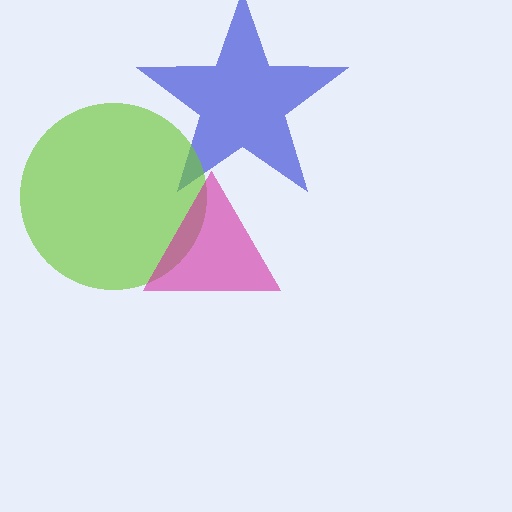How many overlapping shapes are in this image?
There are 3 overlapping shapes in the image.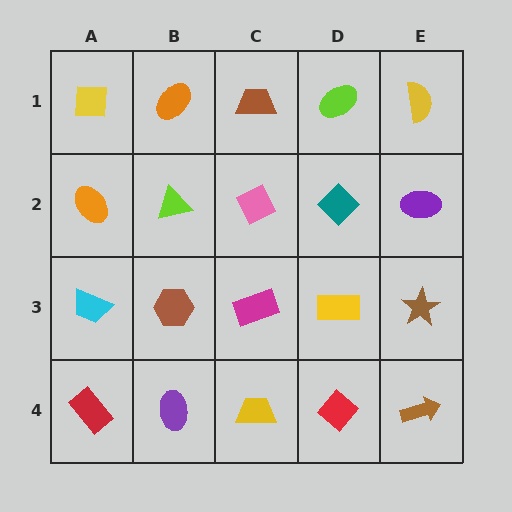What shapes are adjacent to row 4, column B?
A brown hexagon (row 3, column B), a red rectangle (row 4, column A), a yellow trapezoid (row 4, column C).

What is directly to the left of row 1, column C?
An orange ellipse.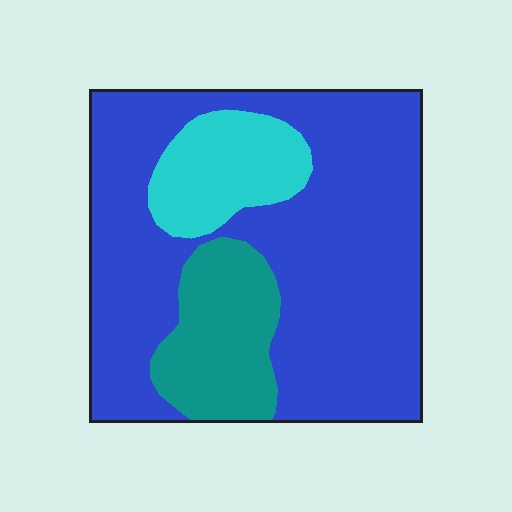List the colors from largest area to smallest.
From largest to smallest: blue, teal, cyan.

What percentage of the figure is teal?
Teal covers 17% of the figure.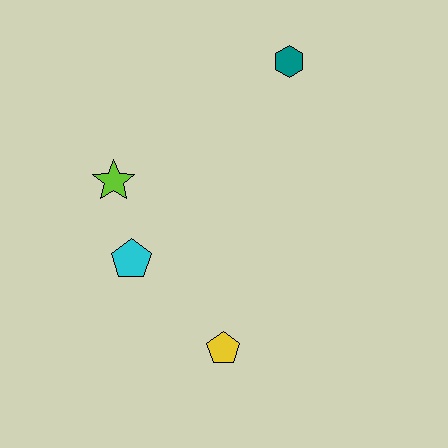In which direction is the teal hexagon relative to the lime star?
The teal hexagon is to the right of the lime star.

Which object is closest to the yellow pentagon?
The cyan pentagon is closest to the yellow pentagon.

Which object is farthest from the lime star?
The teal hexagon is farthest from the lime star.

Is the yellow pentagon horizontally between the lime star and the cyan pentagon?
No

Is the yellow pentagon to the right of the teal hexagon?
No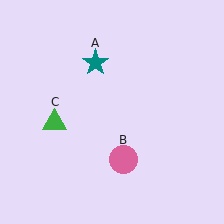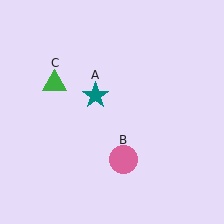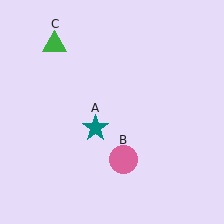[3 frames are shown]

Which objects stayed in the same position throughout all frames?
Pink circle (object B) remained stationary.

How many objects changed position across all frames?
2 objects changed position: teal star (object A), green triangle (object C).